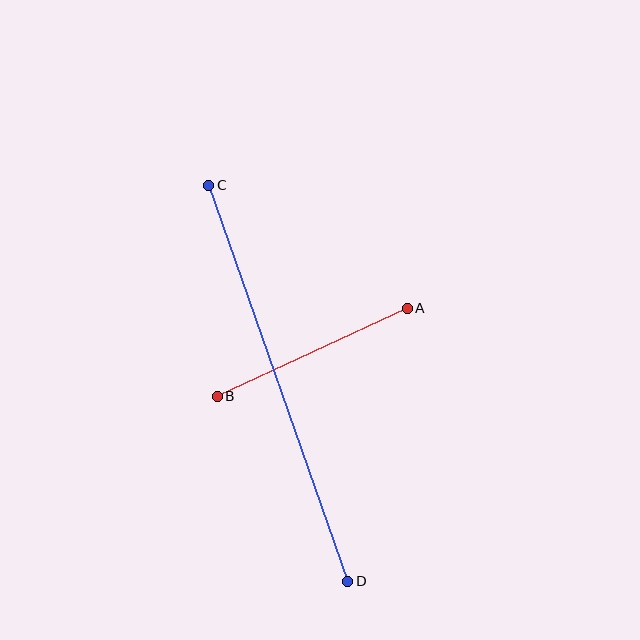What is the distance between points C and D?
The distance is approximately 420 pixels.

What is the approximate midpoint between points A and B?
The midpoint is at approximately (312, 352) pixels.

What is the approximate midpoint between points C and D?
The midpoint is at approximately (278, 383) pixels.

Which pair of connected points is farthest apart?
Points C and D are farthest apart.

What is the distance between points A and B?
The distance is approximately 209 pixels.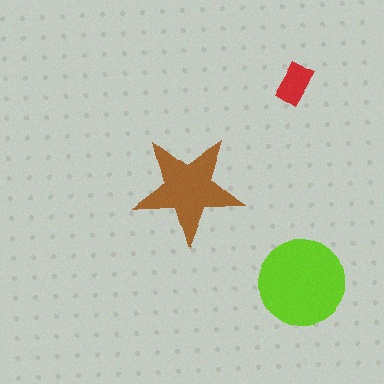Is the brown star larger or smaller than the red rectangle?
Larger.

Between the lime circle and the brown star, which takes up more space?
The lime circle.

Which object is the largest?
The lime circle.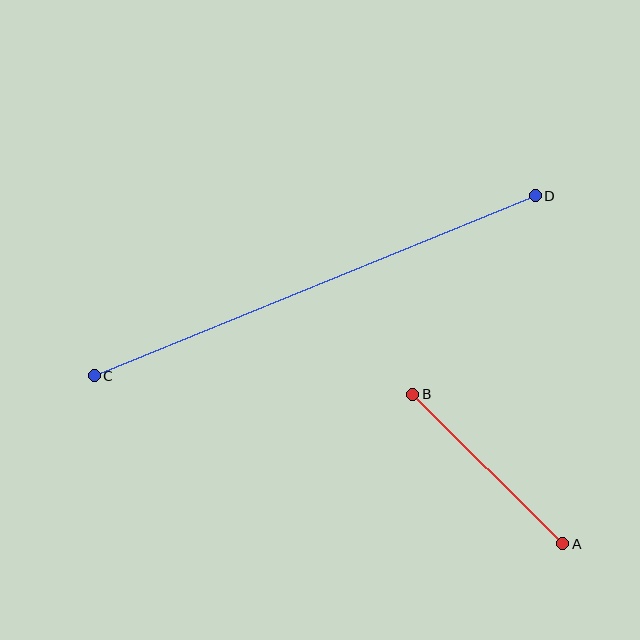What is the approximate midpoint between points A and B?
The midpoint is at approximately (488, 469) pixels.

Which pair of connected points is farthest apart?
Points C and D are farthest apart.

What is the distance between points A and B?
The distance is approximately 212 pixels.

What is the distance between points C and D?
The distance is approximately 476 pixels.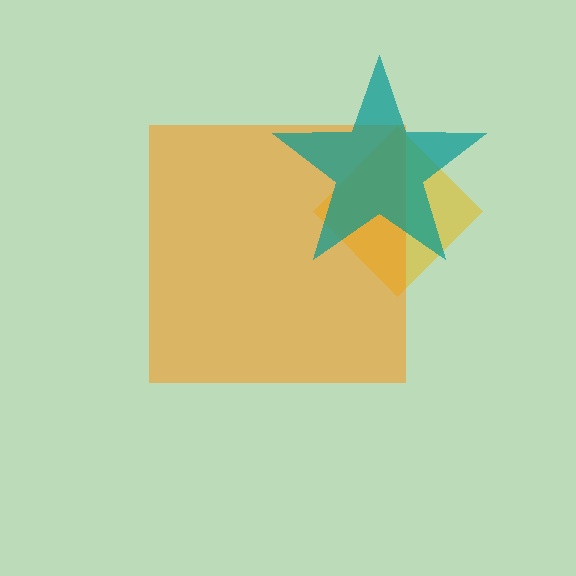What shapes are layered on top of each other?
The layered shapes are: a yellow diamond, an orange square, a teal star.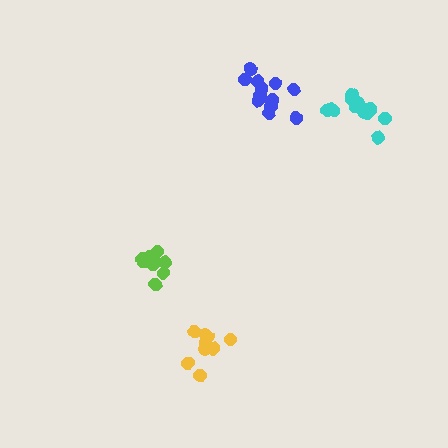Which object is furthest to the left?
The lime cluster is leftmost.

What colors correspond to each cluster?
The clusters are colored: yellow, blue, cyan, lime.